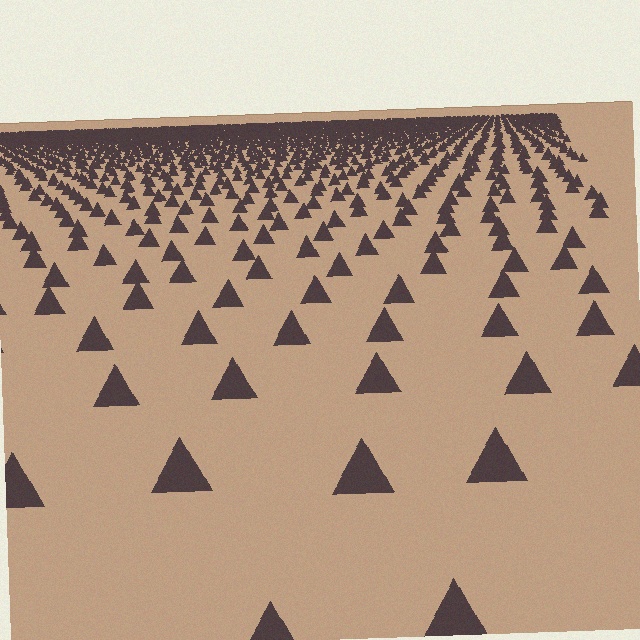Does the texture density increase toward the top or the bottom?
Density increases toward the top.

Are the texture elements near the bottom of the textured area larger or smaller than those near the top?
Larger. Near the bottom, elements are closer to the viewer and appear at a bigger on-screen size.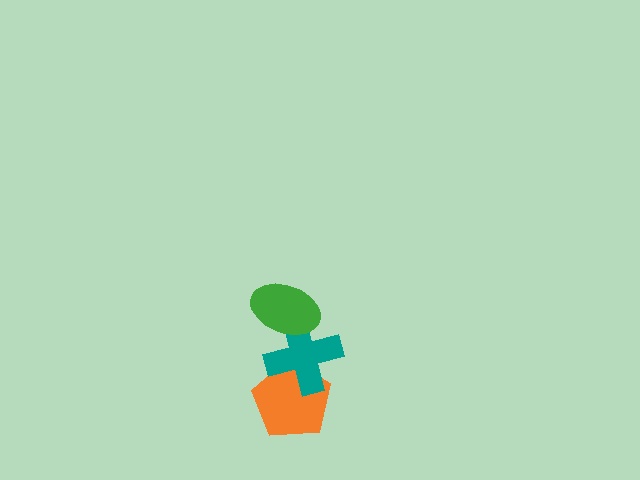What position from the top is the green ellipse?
The green ellipse is 1st from the top.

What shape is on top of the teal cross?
The green ellipse is on top of the teal cross.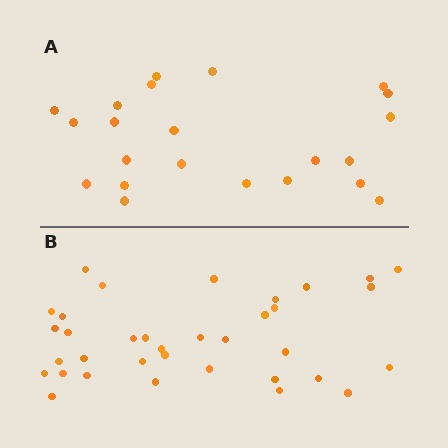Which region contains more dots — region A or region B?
Region B (the bottom region) has more dots.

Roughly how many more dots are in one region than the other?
Region B has approximately 15 more dots than region A.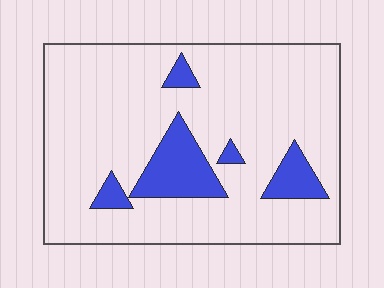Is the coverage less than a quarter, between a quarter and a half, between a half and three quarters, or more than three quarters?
Less than a quarter.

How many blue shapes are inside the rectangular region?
5.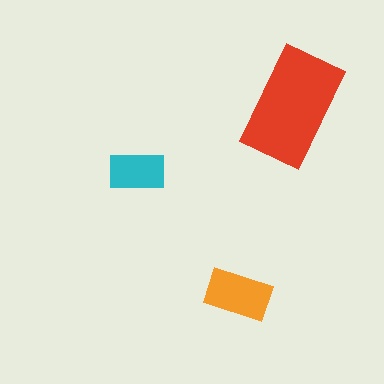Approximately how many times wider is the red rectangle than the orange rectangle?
About 2 times wider.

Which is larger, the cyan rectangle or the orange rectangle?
The orange one.